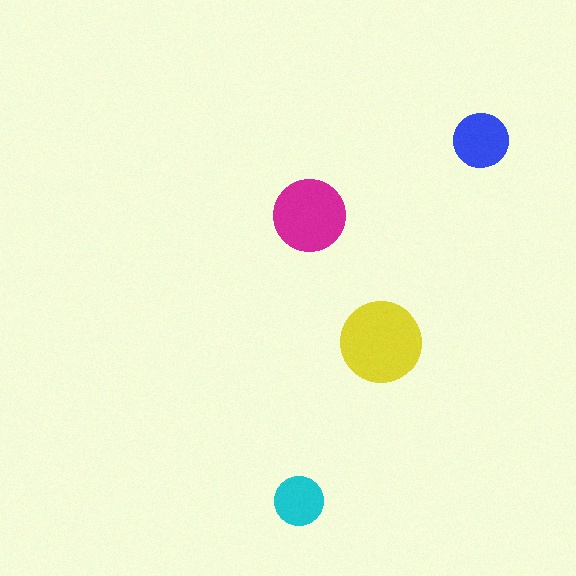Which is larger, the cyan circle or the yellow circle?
The yellow one.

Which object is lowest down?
The cyan circle is bottommost.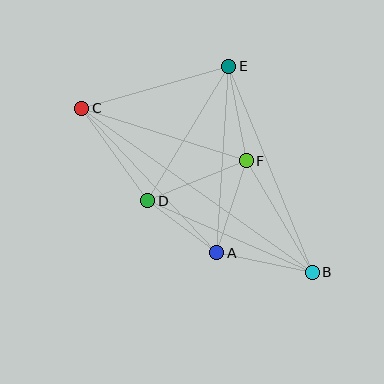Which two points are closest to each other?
Points A and D are closest to each other.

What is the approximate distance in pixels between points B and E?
The distance between B and E is approximately 222 pixels.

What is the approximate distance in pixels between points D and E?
The distance between D and E is approximately 157 pixels.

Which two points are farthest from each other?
Points B and C are farthest from each other.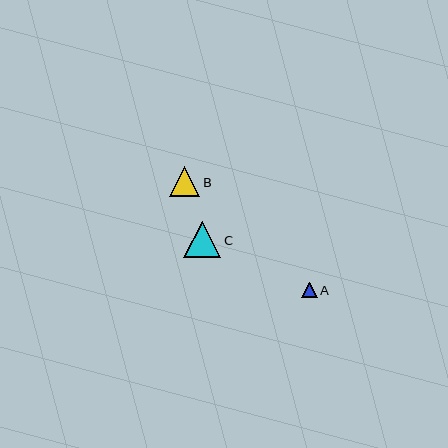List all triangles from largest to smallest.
From largest to smallest: C, B, A.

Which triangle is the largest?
Triangle C is the largest with a size of approximately 37 pixels.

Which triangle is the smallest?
Triangle A is the smallest with a size of approximately 15 pixels.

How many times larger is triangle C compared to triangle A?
Triangle C is approximately 2.4 times the size of triangle A.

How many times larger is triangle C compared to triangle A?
Triangle C is approximately 2.4 times the size of triangle A.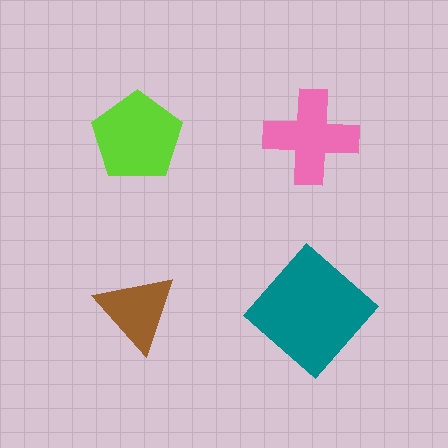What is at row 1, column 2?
A pink cross.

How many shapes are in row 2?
2 shapes.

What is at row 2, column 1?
A brown triangle.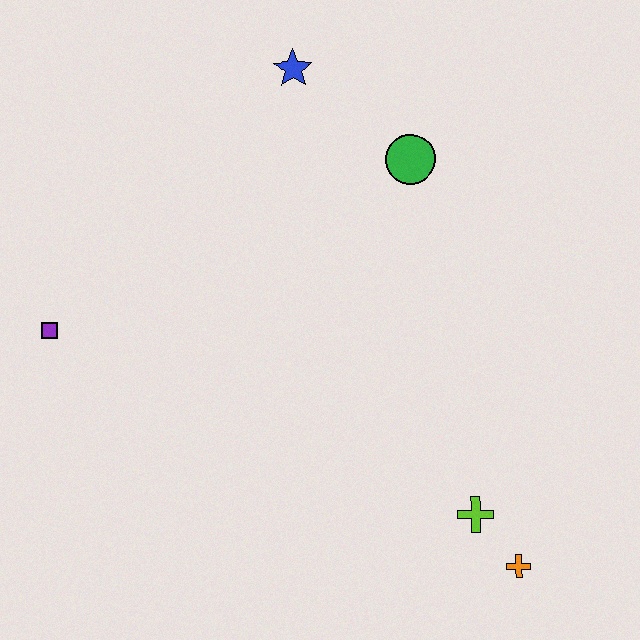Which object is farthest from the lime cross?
The blue star is farthest from the lime cross.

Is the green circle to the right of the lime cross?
No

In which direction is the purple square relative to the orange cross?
The purple square is to the left of the orange cross.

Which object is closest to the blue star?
The green circle is closest to the blue star.